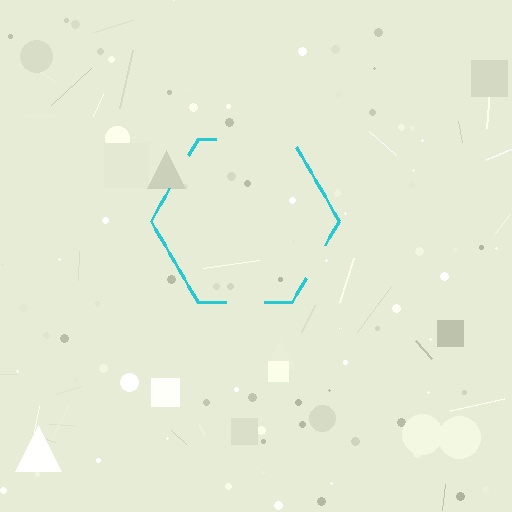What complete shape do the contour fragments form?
The contour fragments form a hexagon.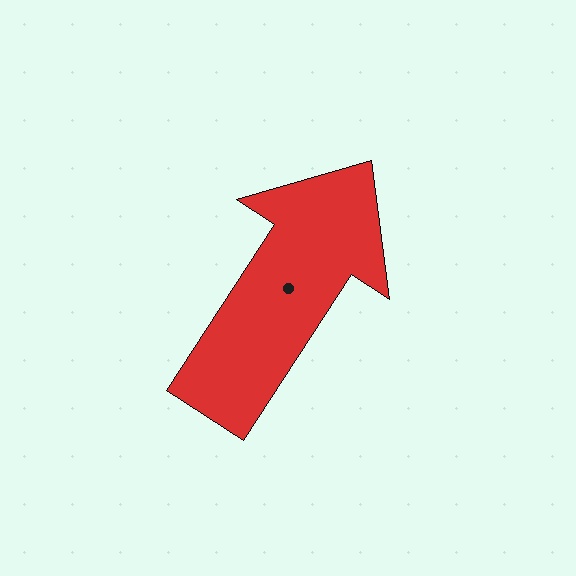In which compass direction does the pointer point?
Northeast.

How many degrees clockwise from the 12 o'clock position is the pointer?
Approximately 33 degrees.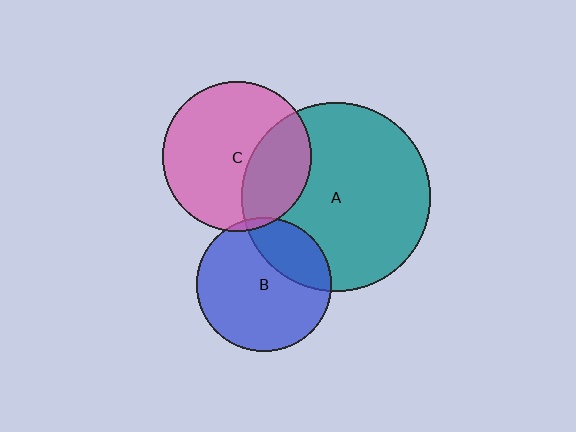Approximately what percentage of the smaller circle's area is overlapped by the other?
Approximately 25%.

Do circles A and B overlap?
Yes.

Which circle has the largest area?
Circle A (teal).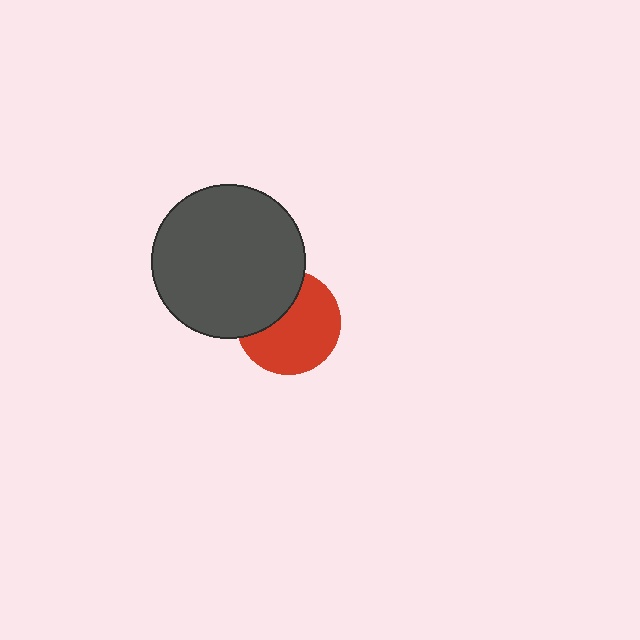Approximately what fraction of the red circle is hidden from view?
Roughly 34% of the red circle is hidden behind the dark gray circle.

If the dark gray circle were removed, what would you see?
You would see the complete red circle.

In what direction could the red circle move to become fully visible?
The red circle could move toward the lower-right. That would shift it out from behind the dark gray circle entirely.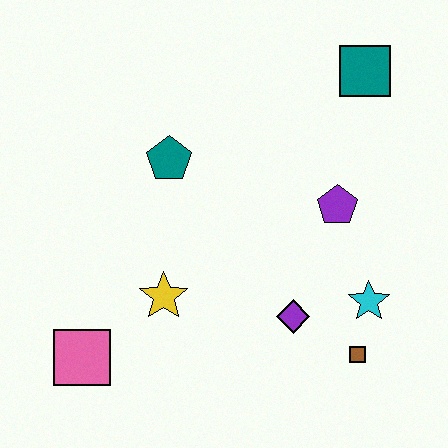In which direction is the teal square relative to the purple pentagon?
The teal square is above the purple pentagon.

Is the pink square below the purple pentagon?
Yes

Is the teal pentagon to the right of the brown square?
No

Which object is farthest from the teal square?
The pink square is farthest from the teal square.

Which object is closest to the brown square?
The cyan star is closest to the brown square.